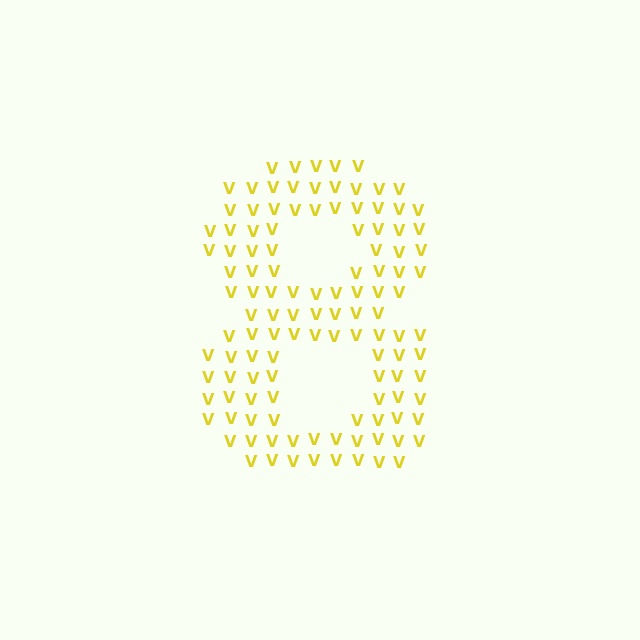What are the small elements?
The small elements are letter V's.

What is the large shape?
The large shape is the digit 8.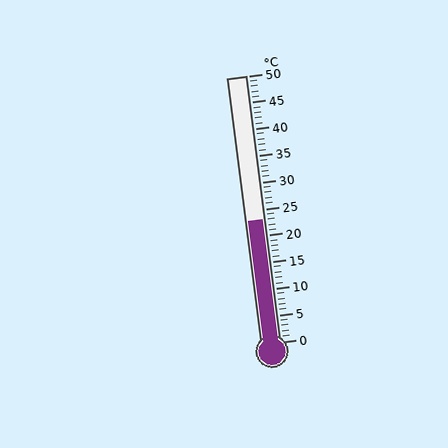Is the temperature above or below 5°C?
The temperature is above 5°C.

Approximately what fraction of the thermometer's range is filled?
The thermometer is filled to approximately 45% of its range.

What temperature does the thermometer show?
The thermometer shows approximately 23°C.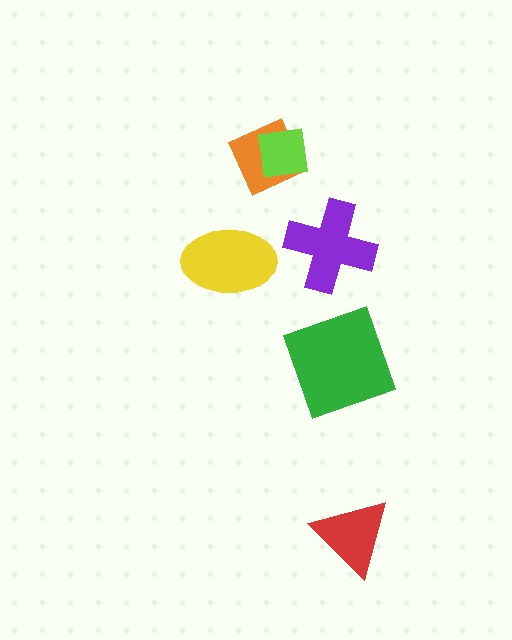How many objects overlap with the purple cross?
0 objects overlap with the purple cross.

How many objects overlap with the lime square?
1 object overlaps with the lime square.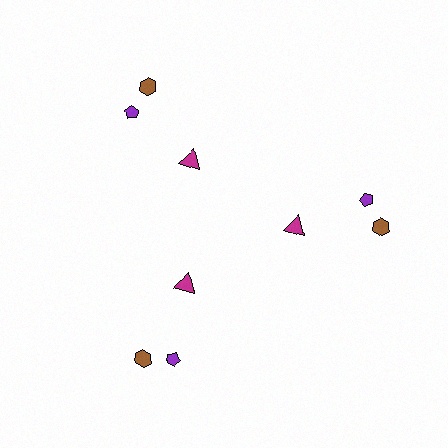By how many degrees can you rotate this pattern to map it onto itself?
The pattern maps onto itself every 120 degrees of rotation.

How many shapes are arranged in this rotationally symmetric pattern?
There are 9 shapes, arranged in 3 groups of 3.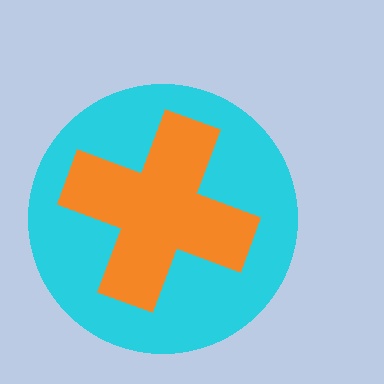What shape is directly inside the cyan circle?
The orange cross.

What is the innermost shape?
The orange cross.